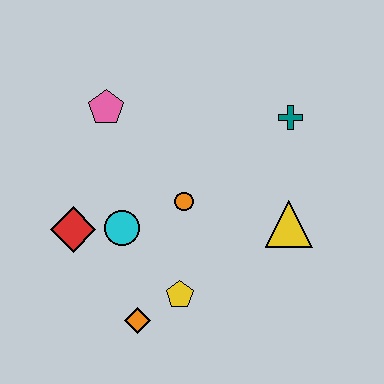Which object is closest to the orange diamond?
The yellow pentagon is closest to the orange diamond.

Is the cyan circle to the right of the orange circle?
No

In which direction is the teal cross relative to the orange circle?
The teal cross is to the right of the orange circle.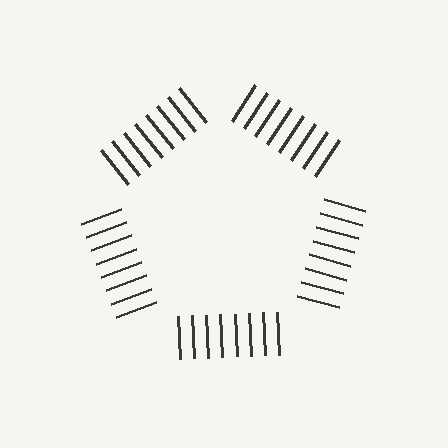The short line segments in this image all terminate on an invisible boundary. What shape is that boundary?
An illusory pentagon — the line segments terminate on its edges but no continuous stroke is drawn.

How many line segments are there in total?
40 — 8 along each of the 5 edges.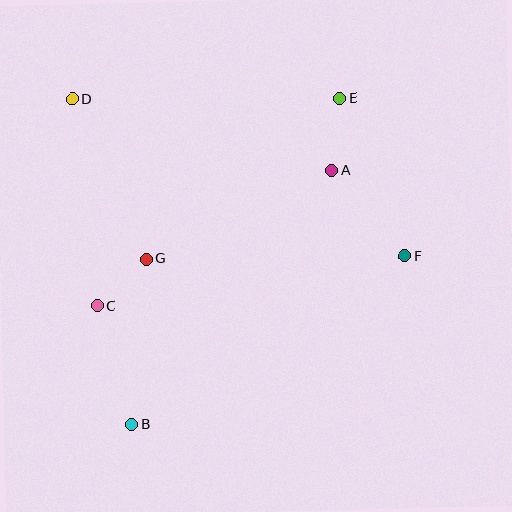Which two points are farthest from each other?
Points B and E are farthest from each other.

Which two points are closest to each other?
Points C and G are closest to each other.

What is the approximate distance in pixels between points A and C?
The distance between A and C is approximately 271 pixels.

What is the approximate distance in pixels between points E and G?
The distance between E and G is approximately 251 pixels.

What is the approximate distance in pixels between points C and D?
The distance between C and D is approximately 208 pixels.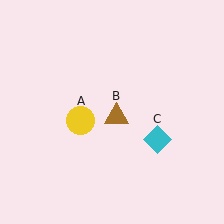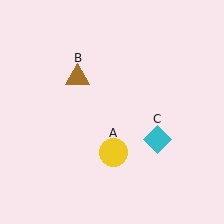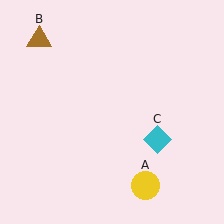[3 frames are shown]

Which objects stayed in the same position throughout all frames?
Cyan diamond (object C) remained stationary.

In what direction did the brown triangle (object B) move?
The brown triangle (object B) moved up and to the left.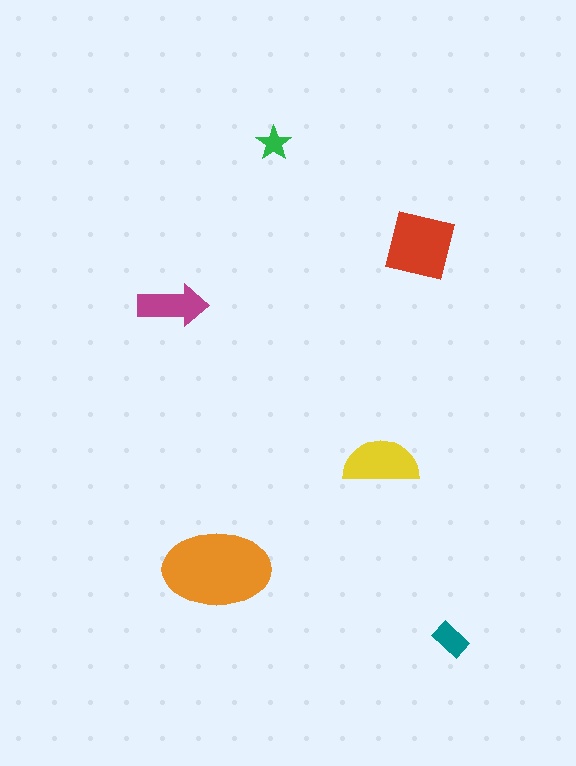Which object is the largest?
The orange ellipse.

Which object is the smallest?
The green star.